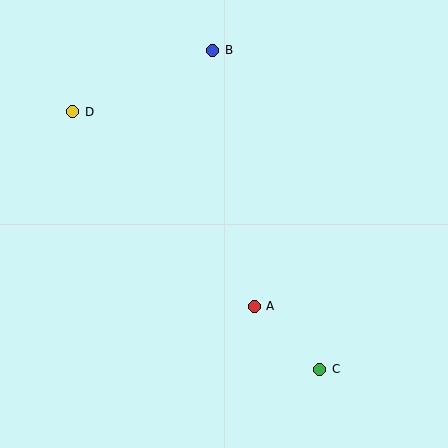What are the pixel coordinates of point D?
Point D is at (73, 112).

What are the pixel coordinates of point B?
Point B is at (213, 50).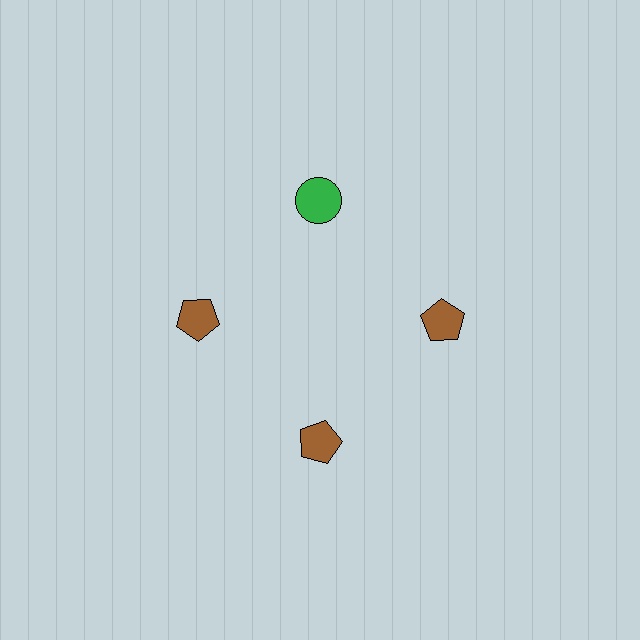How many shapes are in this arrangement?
There are 4 shapes arranged in a ring pattern.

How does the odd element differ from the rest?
It differs in both color (green instead of brown) and shape (circle instead of pentagon).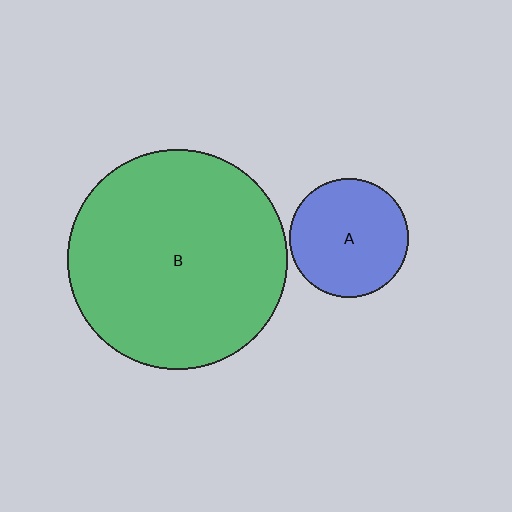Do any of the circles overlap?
No, none of the circles overlap.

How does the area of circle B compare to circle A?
Approximately 3.4 times.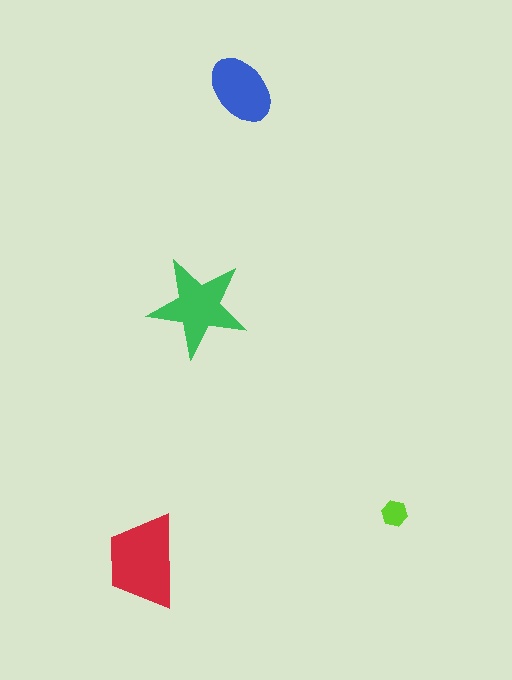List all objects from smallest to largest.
The lime hexagon, the blue ellipse, the green star, the red trapezoid.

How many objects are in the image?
There are 4 objects in the image.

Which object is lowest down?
The red trapezoid is bottommost.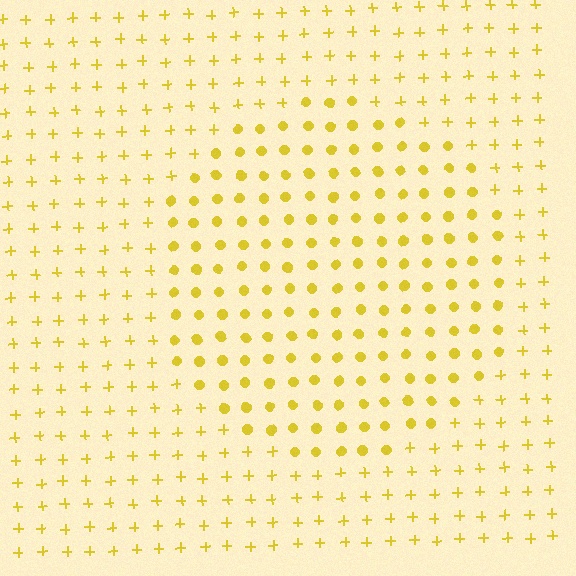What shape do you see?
I see a circle.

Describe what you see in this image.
The image is filled with small yellow elements arranged in a uniform grid. A circle-shaped region contains circles, while the surrounding area contains plus signs. The boundary is defined purely by the change in element shape.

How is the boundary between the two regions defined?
The boundary is defined by a change in element shape: circles inside vs. plus signs outside. All elements share the same color and spacing.